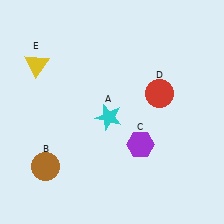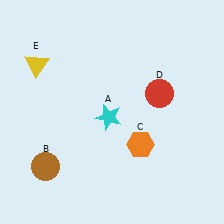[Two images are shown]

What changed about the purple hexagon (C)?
In Image 1, C is purple. In Image 2, it changed to orange.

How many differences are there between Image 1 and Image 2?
There is 1 difference between the two images.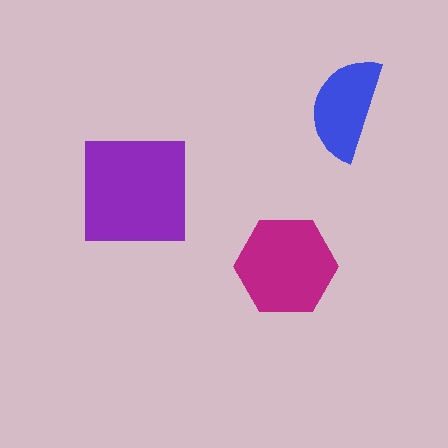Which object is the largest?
The purple square.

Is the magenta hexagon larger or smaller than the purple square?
Smaller.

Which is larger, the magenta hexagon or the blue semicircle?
The magenta hexagon.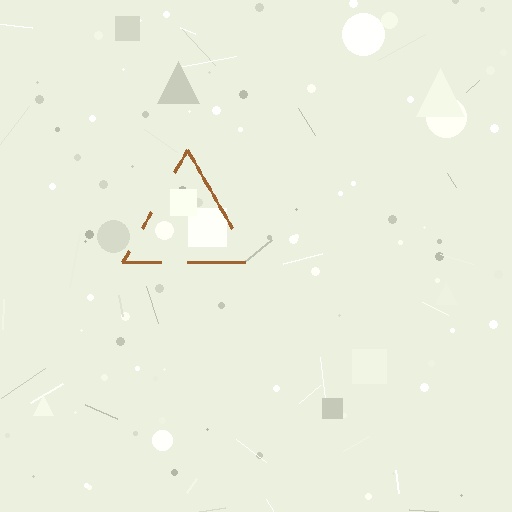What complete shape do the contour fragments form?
The contour fragments form a triangle.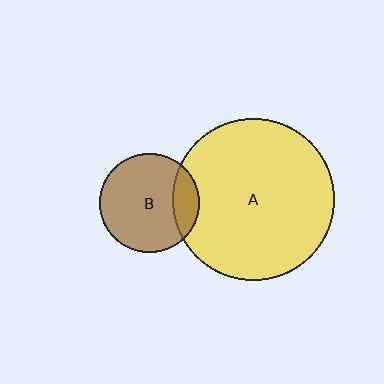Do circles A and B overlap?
Yes.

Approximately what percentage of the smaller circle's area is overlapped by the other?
Approximately 20%.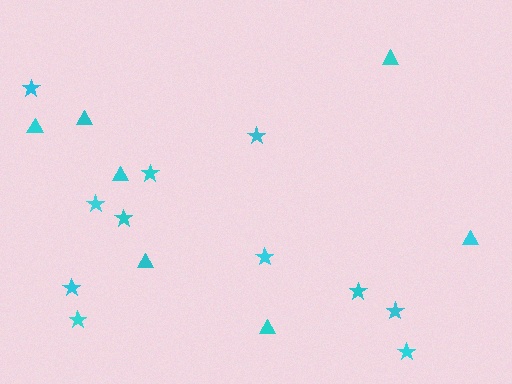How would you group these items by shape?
There are 2 groups: one group of triangles (7) and one group of stars (11).